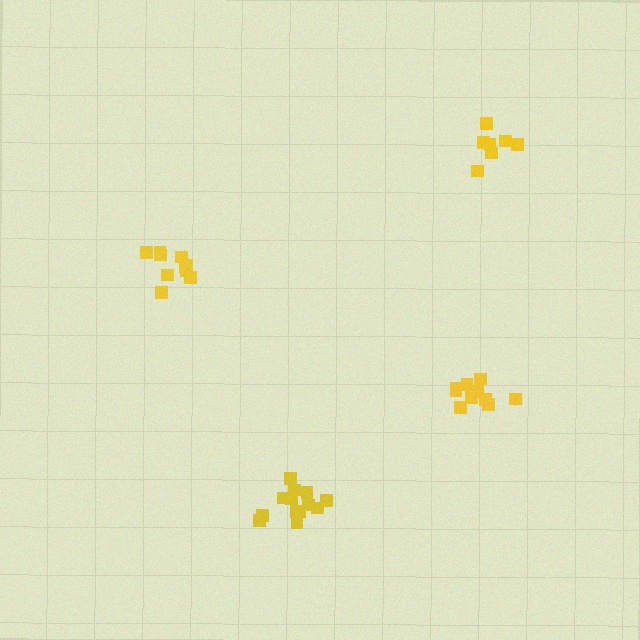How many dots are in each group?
Group 1: 13 dots, Group 2: 10 dots, Group 3: 10 dots, Group 4: 7 dots (40 total).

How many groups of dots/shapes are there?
There are 4 groups.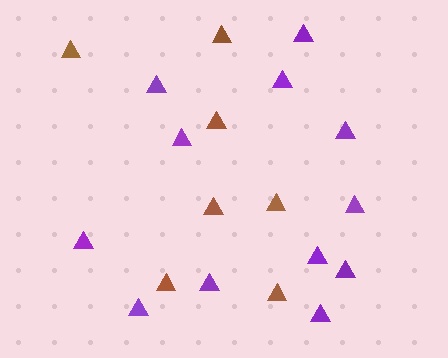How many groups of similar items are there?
There are 2 groups: one group of brown triangles (7) and one group of purple triangles (12).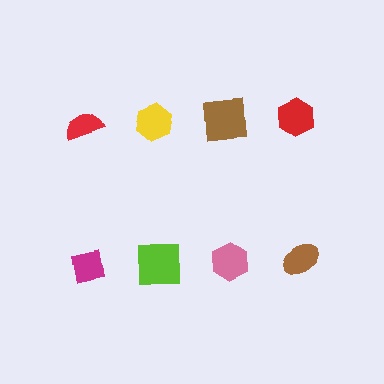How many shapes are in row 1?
4 shapes.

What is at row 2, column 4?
A brown ellipse.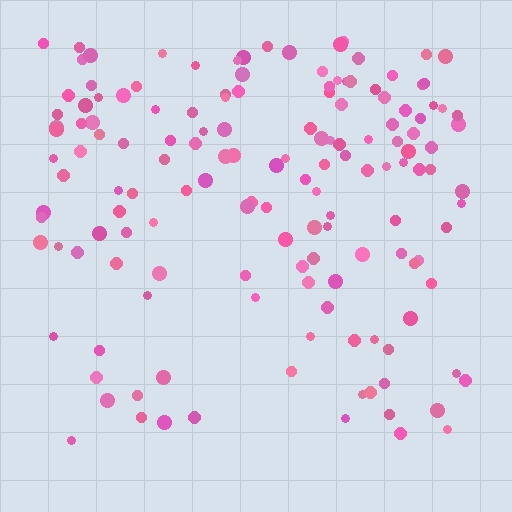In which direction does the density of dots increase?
From bottom to top, with the top side densest.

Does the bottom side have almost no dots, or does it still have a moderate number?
Still a moderate number, just noticeably fewer than the top.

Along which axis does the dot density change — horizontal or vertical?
Vertical.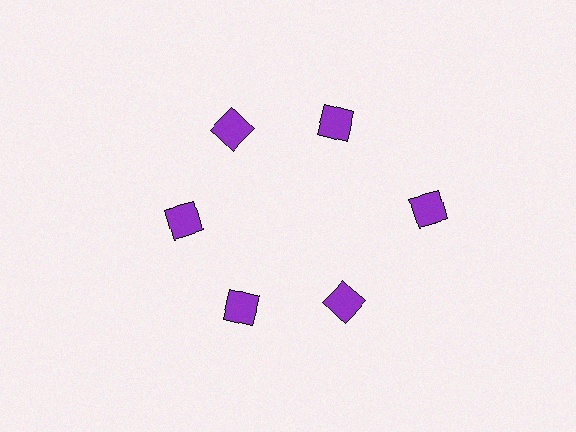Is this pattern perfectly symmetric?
No. The 6 purple diamonds are arranged in a ring, but one element near the 3 o'clock position is pushed outward from the center, breaking the 6-fold rotational symmetry.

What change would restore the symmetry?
The symmetry would be restored by moving it inward, back onto the ring so that all 6 diamonds sit at equal angles and equal distance from the center.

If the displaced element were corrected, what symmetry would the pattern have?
It would have 6-fold rotational symmetry — the pattern would map onto itself every 60 degrees.